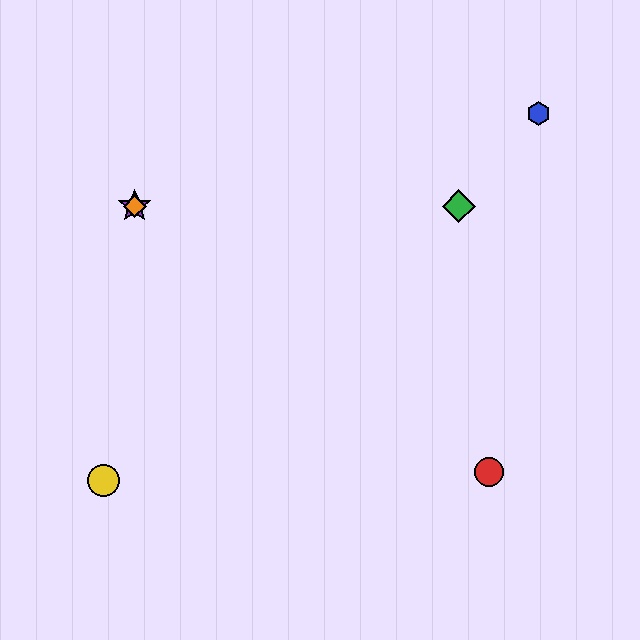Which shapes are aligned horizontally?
The green diamond, the purple star, the orange diamond are aligned horizontally.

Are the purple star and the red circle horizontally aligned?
No, the purple star is at y≈206 and the red circle is at y≈472.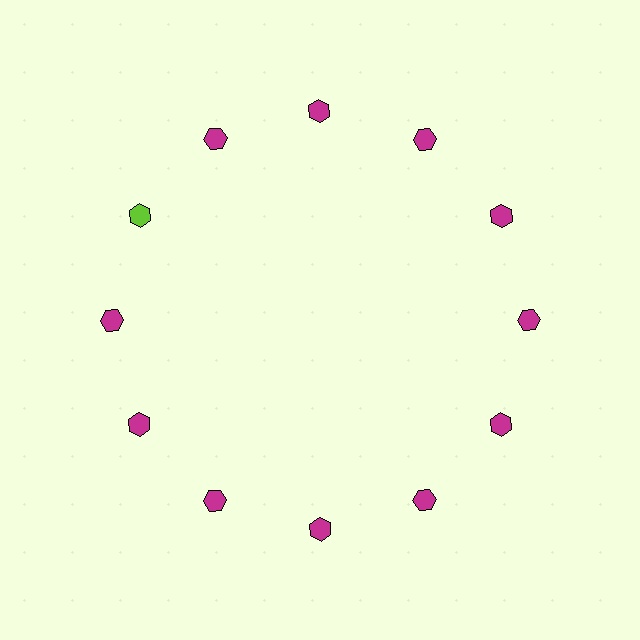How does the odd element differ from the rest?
It has a different color: lime instead of magenta.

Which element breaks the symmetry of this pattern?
The lime hexagon at roughly the 10 o'clock position breaks the symmetry. All other shapes are magenta hexagons.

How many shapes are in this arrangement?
There are 12 shapes arranged in a ring pattern.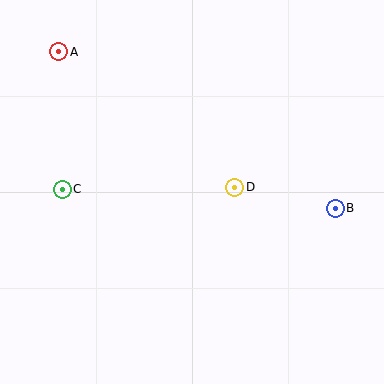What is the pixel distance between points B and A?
The distance between B and A is 318 pixels.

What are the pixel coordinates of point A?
Point A is at (59, 52).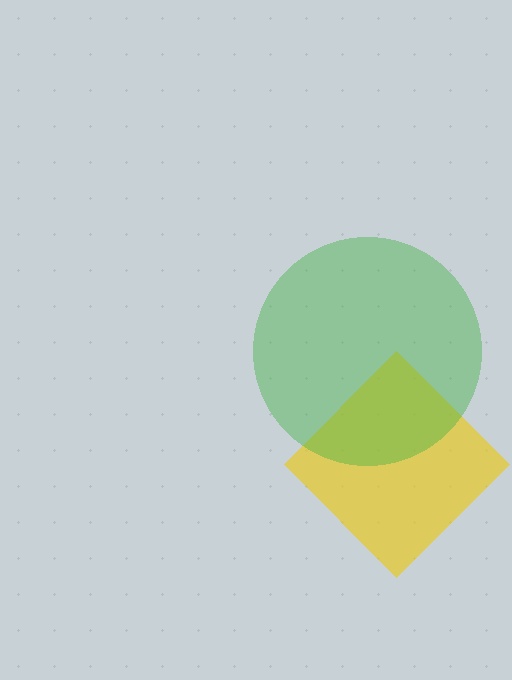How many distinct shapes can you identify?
There are 2 distinct shapes: a yellow diamond, a green circle.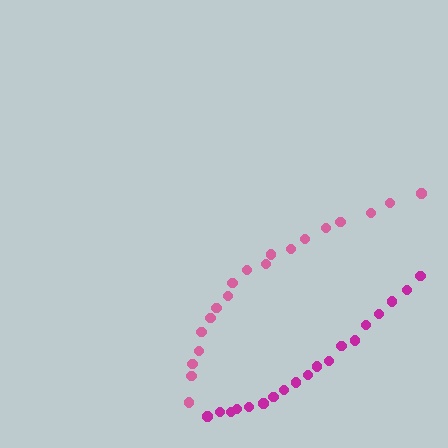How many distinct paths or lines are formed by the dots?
There are 2 distinct paths.